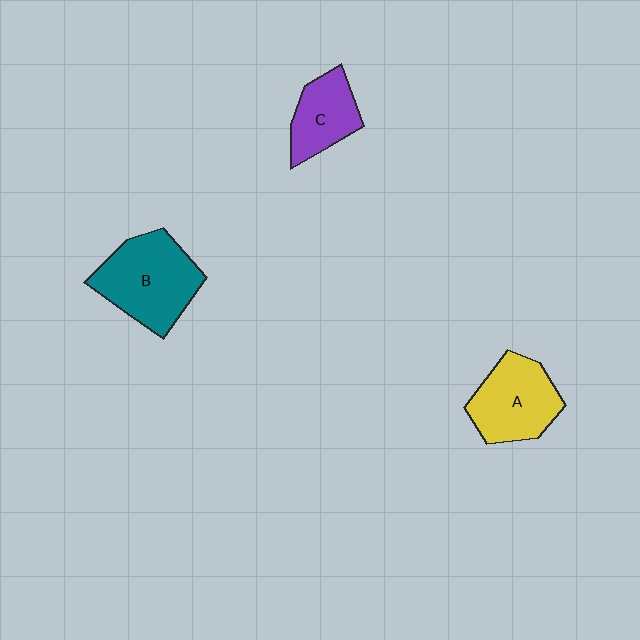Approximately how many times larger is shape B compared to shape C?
Approximately 1.7 times.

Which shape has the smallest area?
Shape C (purple).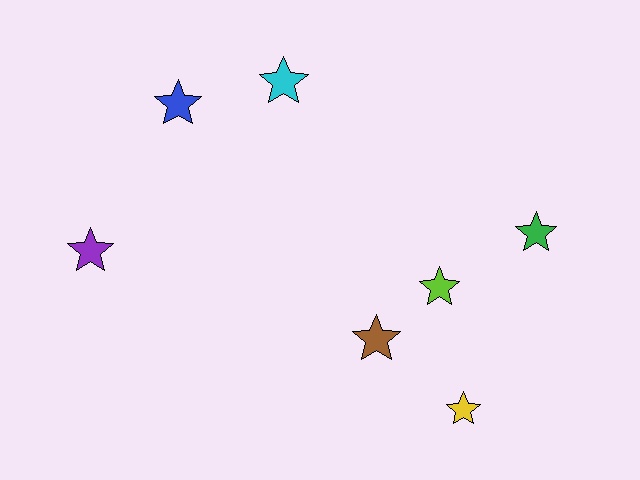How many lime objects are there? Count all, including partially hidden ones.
There is 1 lime object.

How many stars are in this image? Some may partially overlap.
There are 7 stars.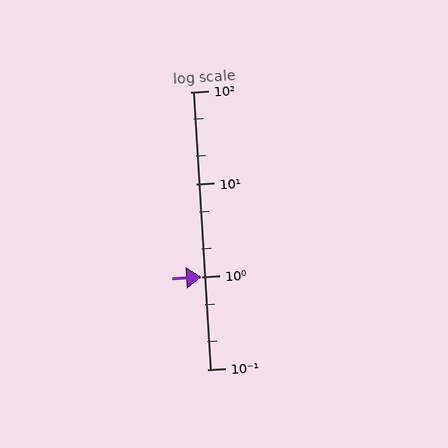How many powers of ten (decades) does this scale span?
The scale spans 3 decades, from 0.1 to 100.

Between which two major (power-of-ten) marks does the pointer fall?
The pointer is between 1 and 10.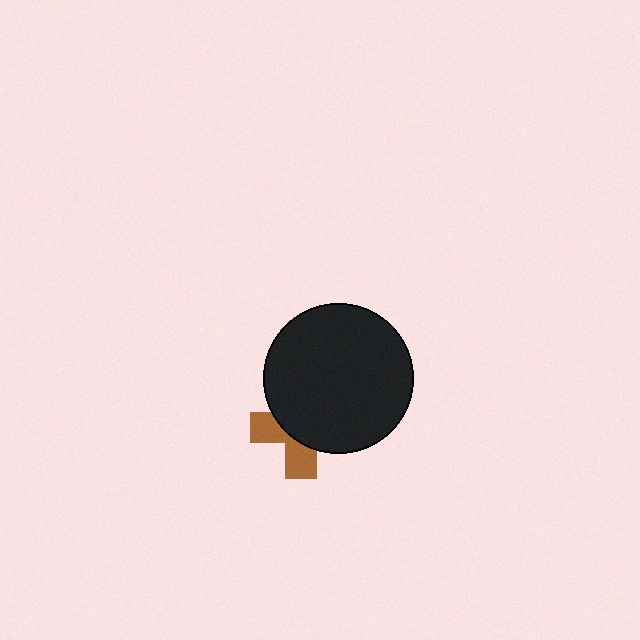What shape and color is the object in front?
The object in front is a black circle.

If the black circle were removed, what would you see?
You would see the complete brown cross.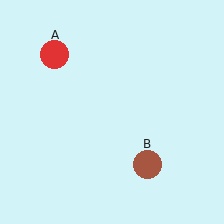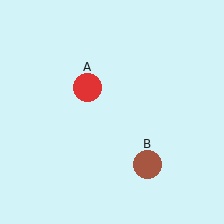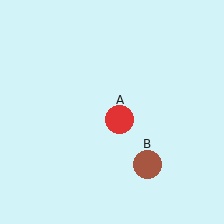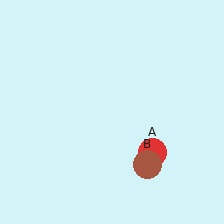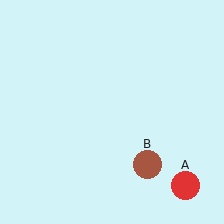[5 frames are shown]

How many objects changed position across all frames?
1 object changed position: red circle (object A).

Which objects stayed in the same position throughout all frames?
Brown circle (object B) remained stationary.